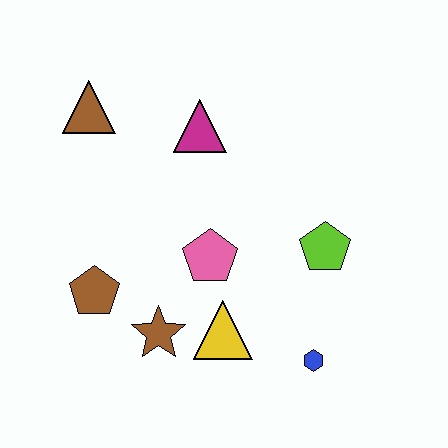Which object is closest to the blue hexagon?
The yellow triangle is closest to the blue hexagon.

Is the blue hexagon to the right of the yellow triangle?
Yes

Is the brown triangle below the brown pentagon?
No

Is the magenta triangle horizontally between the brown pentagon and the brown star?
No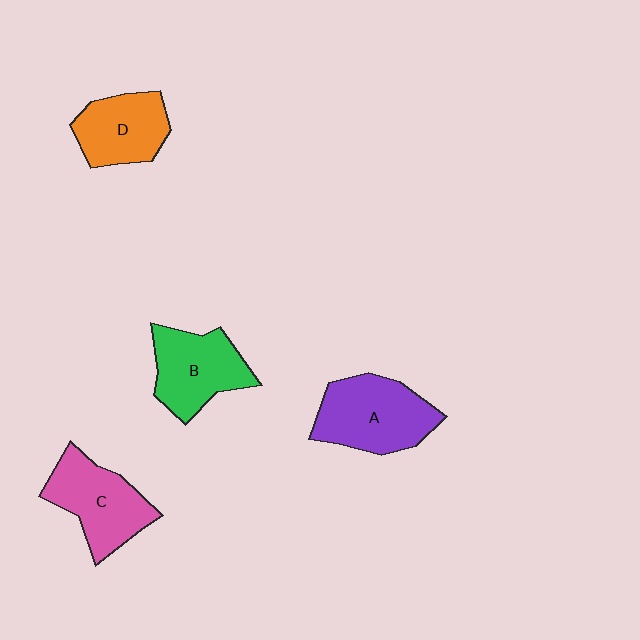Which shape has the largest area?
Shape A (purple).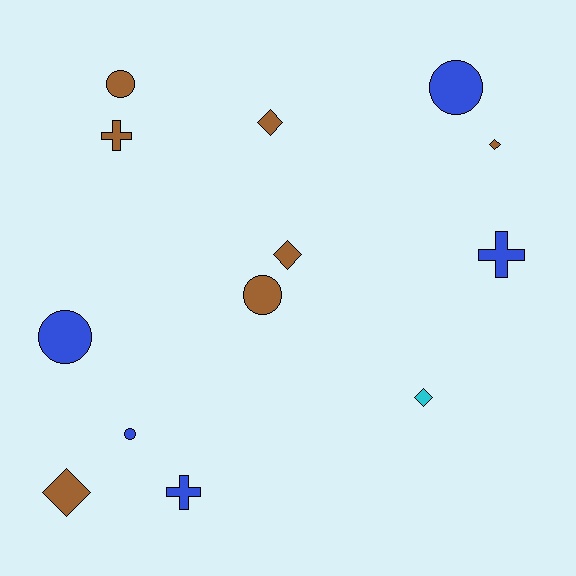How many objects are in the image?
There are 13 objects.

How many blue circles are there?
There are 3 blue circles.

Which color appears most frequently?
Brown, with 7 objects.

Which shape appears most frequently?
Circle, with 5 objects.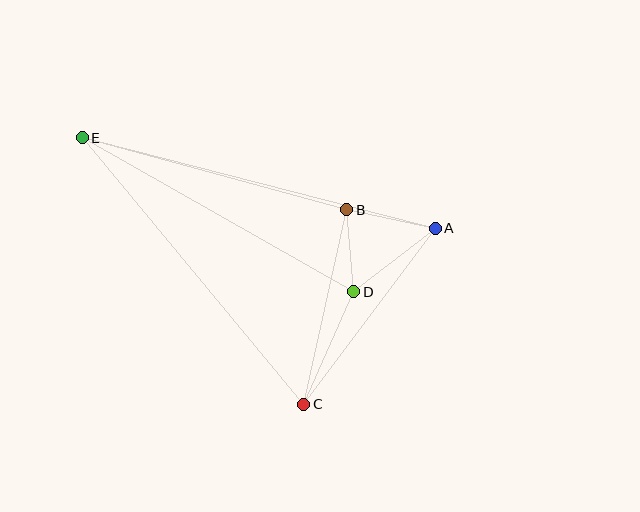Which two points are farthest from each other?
Points A and E are farthest from each other.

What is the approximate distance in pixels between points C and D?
The distance between C and D is approximately 123 pixels.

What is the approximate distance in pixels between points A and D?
The distance between A and D is approximately 103 pixels.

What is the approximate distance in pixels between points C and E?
The distance between C and E is approximately 347 pixels.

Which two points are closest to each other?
Points B and D are closest to each other.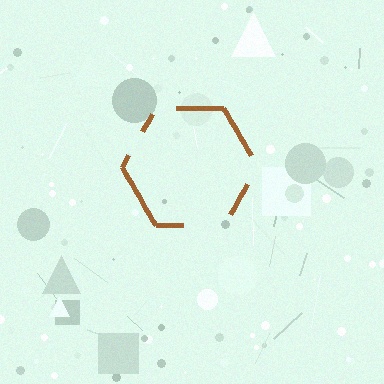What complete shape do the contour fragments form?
The contour fragments form a hexagon.